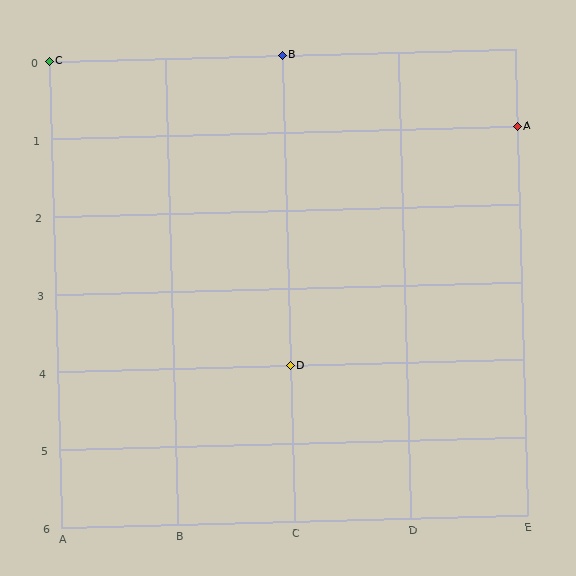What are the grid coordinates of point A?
Point A is at grid coordinates (E, 1).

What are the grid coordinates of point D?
Point D is at grid coordinates (C, 4).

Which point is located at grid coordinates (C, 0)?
Point B is at (C, 0).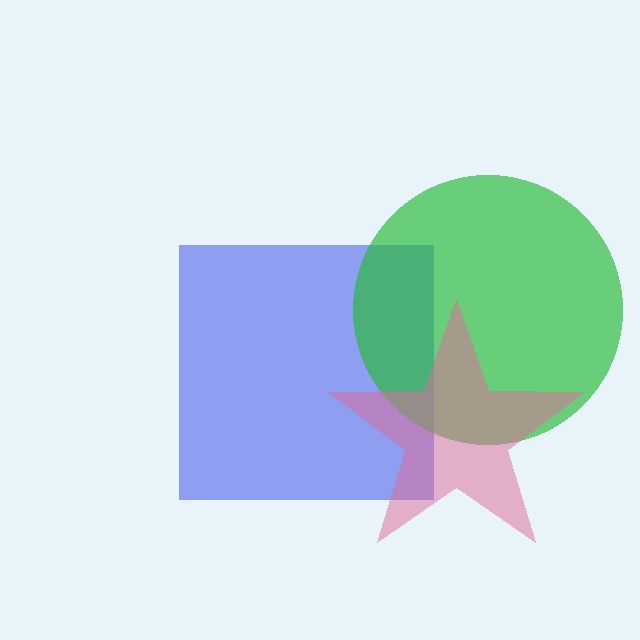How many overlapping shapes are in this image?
There are 3 overlapping shapes in the image.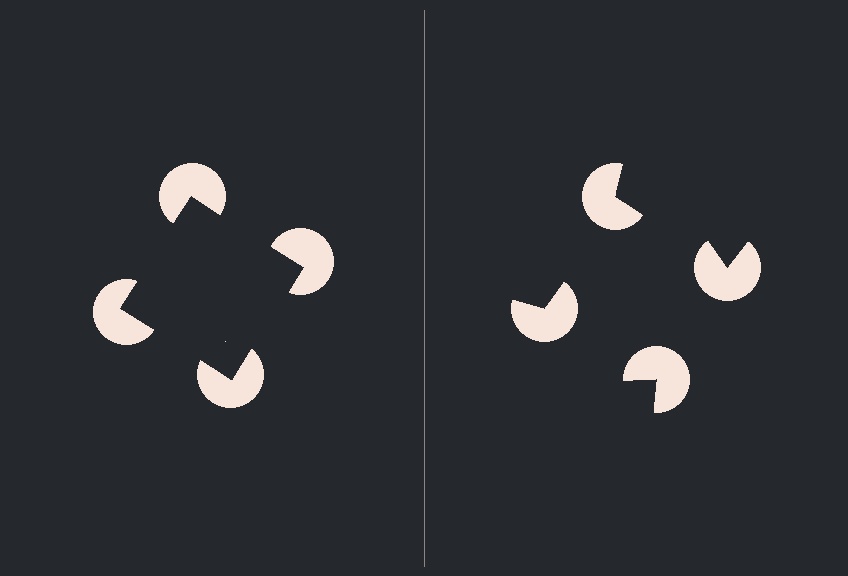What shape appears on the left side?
An illusory square.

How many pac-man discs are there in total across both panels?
8 — 4 on each side.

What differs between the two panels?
The pac-man discs are positioned identically on both sides; only the wedge orientations differ. On the left they align to a square; on the right they are misaligned.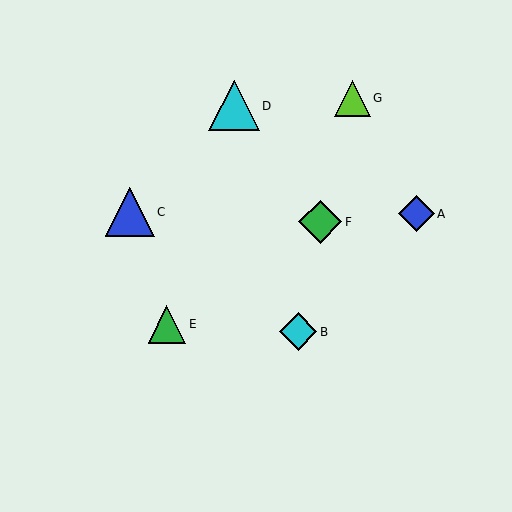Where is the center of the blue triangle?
The center of the blue triangle is at (130, 212).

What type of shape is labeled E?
Shape E is a green triangle.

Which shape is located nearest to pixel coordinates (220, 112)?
The cyan triangle (labeled D) at (234, 106) is nearest to that location.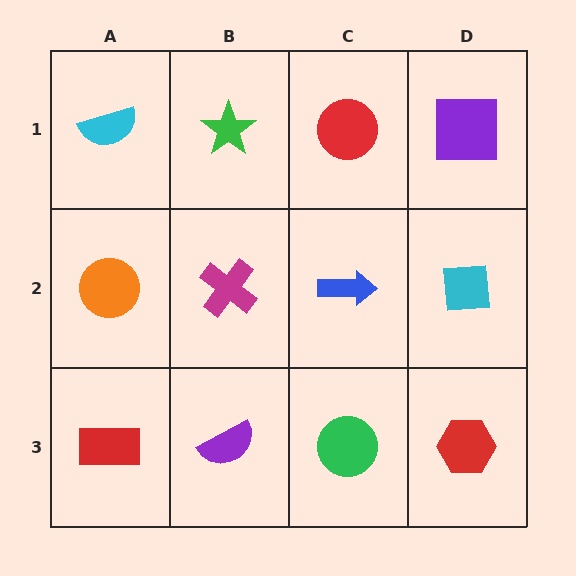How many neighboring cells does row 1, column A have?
2.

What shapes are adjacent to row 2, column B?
A green star (row 1, column B), a purple semicircle (row 3, column B), an orange circle (row 2, column A), a blue arrow (row 2, column C).